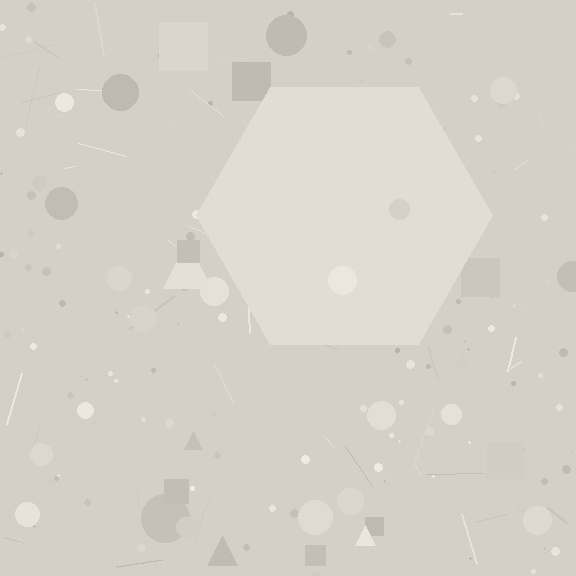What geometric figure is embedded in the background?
A hexagon is embedded in the background.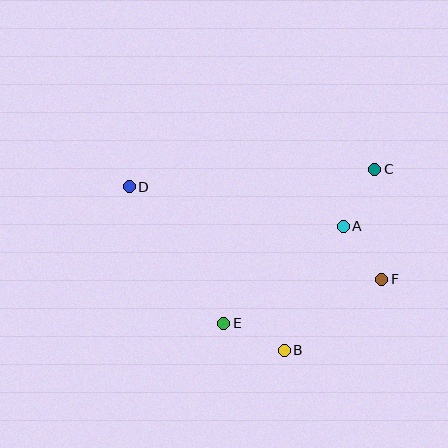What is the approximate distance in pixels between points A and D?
The distance between A and D is approximately 218 pixels.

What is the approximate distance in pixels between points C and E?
The distance between C and E is approximately 216 pixels.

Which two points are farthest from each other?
Points D and F are farthest from each other.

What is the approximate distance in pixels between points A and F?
The distance between A and F is approximately 66 pixels.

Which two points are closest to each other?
Points A and C are closest to each other.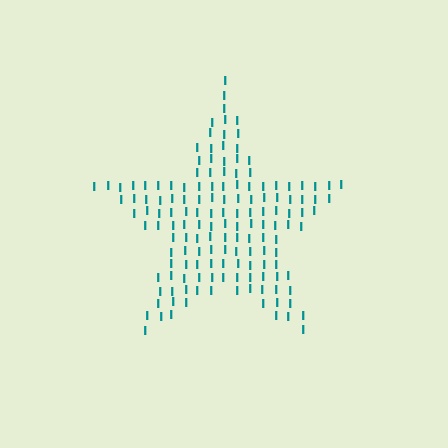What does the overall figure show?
The overall figure shows a star.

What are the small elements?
The small elements are letter I's.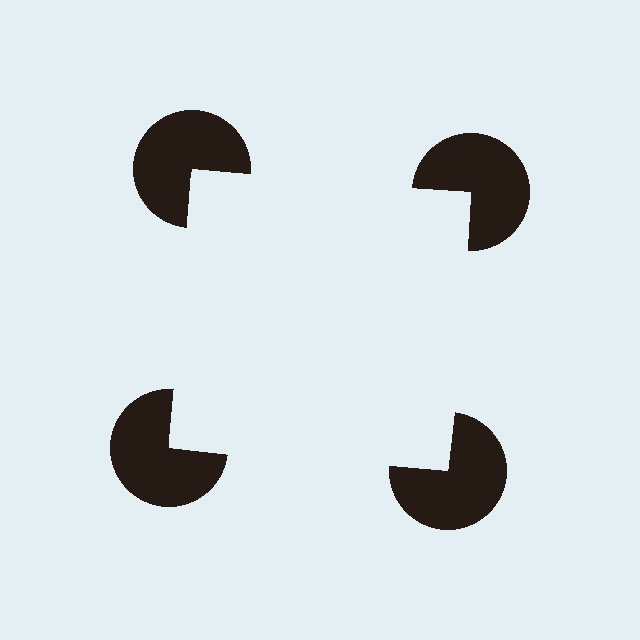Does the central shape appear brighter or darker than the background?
It typically appears slightly brighter than the background, even though no actual brightness change is drawn.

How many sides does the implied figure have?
4 sides.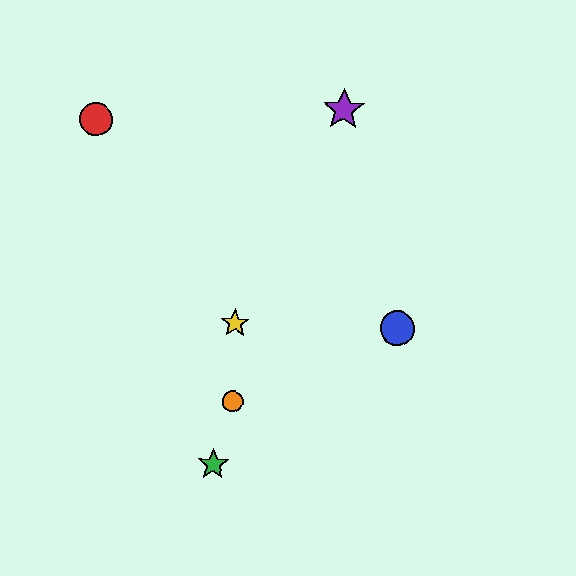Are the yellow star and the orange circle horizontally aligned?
No, the yellow star is at y≈323 and the orange circle is at y≈402.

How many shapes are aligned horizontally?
2 shapes (the blue circle, the yellow star) are aligned horizontally.